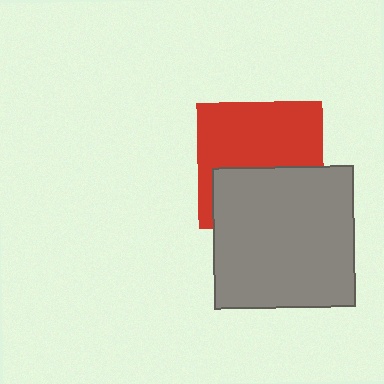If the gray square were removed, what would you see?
You would see the complete red square.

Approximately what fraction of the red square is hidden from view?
Roughly 44% of the red square is hidden behind the gray square.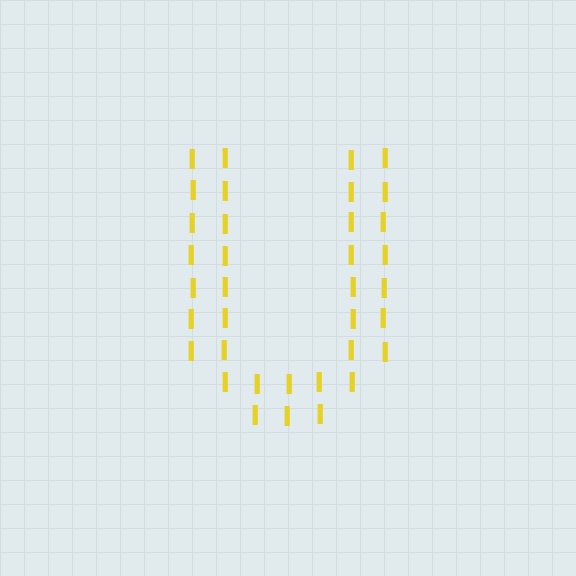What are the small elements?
The small elements are letter I's.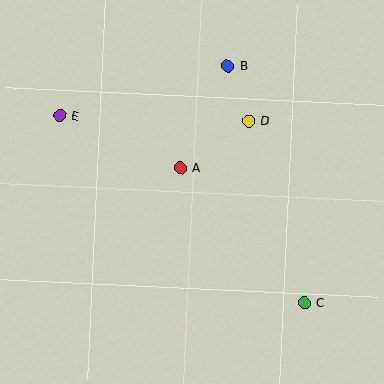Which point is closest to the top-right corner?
Point B is closest to the top-right corner.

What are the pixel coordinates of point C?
Point C is at (304, 303).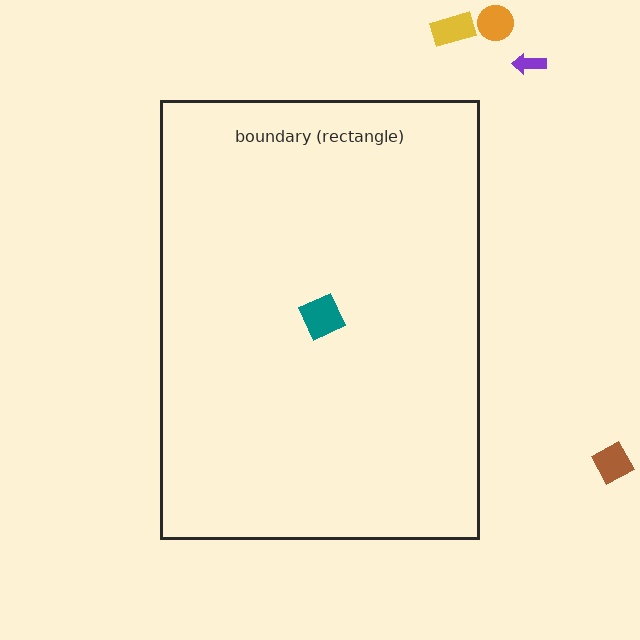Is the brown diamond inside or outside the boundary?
Outside.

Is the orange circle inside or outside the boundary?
Outside.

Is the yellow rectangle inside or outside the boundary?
Outside.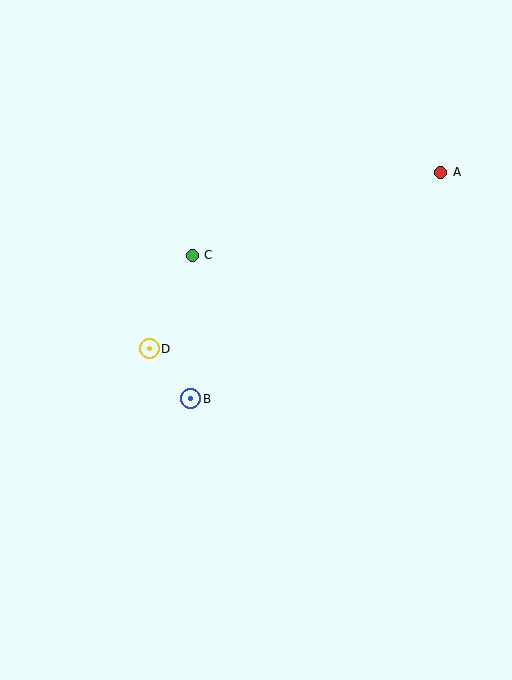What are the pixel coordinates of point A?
Point A is at (441, 172).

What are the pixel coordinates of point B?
Point B is at (191, 399).